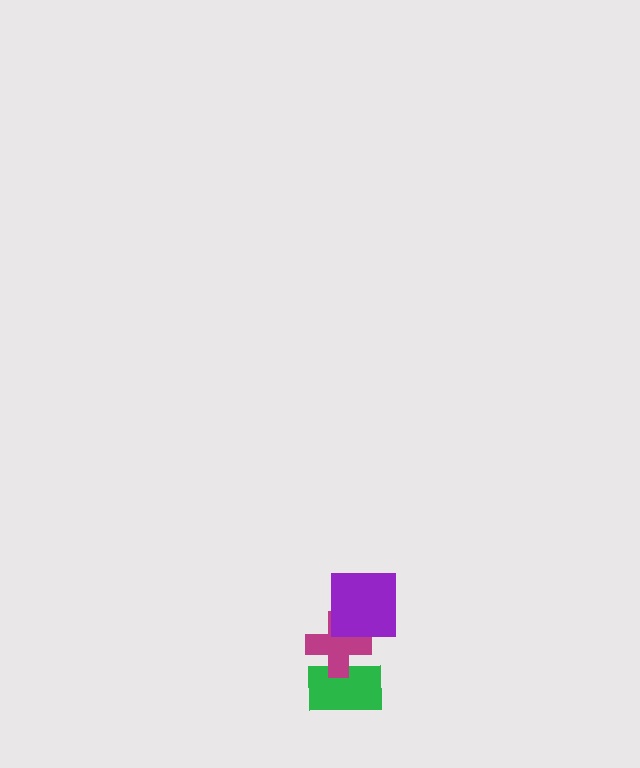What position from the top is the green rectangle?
The green rectangle is 3rd from the top.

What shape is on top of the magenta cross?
The purple square is on top of the magenta cross.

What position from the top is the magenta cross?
The magenta cross is 2nd from the top.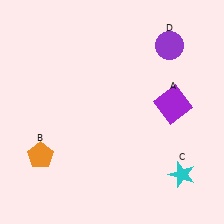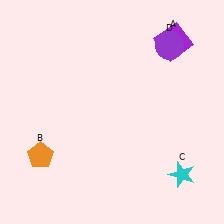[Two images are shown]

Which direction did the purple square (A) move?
The purple square (A) moved up.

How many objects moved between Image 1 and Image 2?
1 object moved between the two images.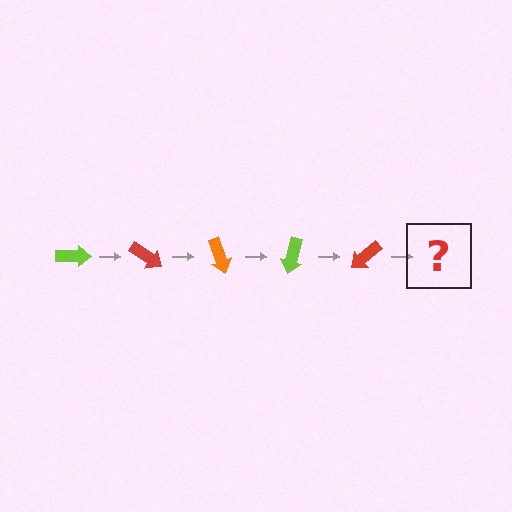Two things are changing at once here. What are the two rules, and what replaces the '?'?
The two rules are that it rotates 35 degrees each step and the color cycles through lime, red, and orange. The '?' should be an orange arrow, rotated 175 degrees from the start.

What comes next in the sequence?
The next element should be an orange arrow, rotated 175 degrees from the start.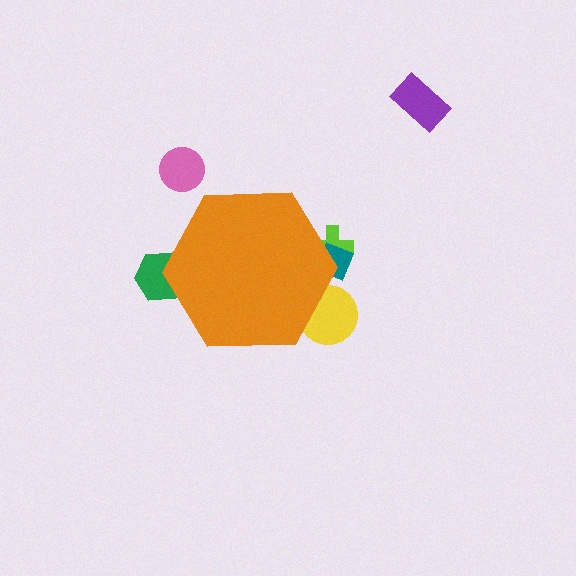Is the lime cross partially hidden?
Yes, the lime cross is partially hidden behind the orange hexagon.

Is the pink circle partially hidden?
No, the pink circle is fully visible.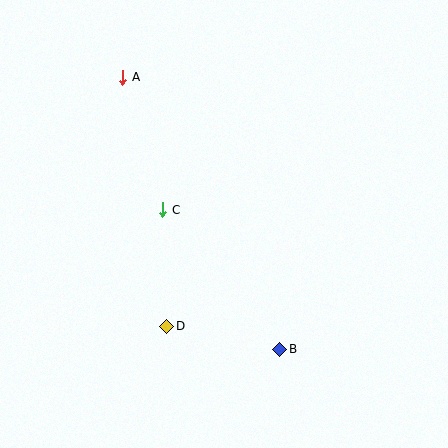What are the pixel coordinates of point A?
Point A is at (123, 77).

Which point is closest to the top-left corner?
Point A is closest to the top-left corner.